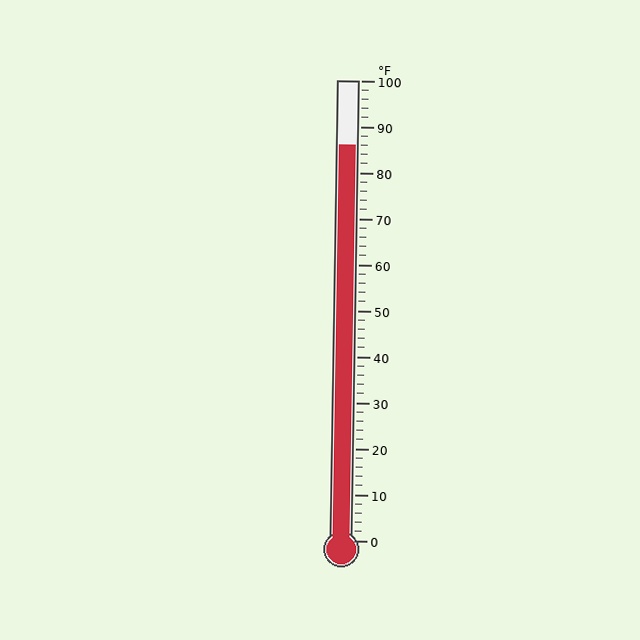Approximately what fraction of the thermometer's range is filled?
The thermometer is filled to approximately 85% of its range.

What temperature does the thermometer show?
The thermometer shows approximately 86°F.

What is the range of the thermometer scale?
The thermometer scale ranges from 0°F to 100°F.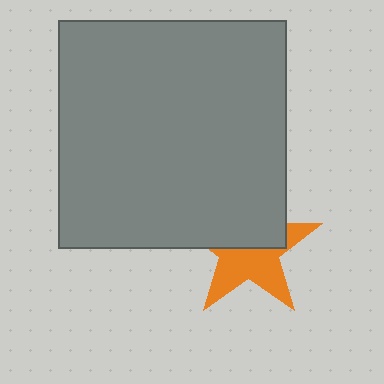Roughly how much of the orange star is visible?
About half of it is visible (roughly 51%).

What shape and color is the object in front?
The object in front is a gray square.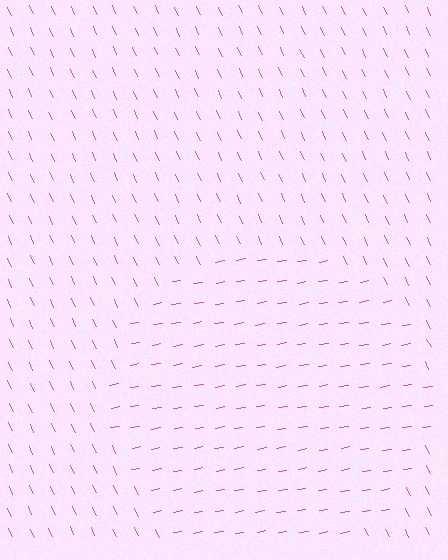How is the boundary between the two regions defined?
The boundary is defined purely by a change in line orientation (approximately 74 degrees difference). All lines are the same color and thickness.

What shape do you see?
I see a circle.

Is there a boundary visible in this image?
Yes, there is a texture boundary formed by a change in line orientation.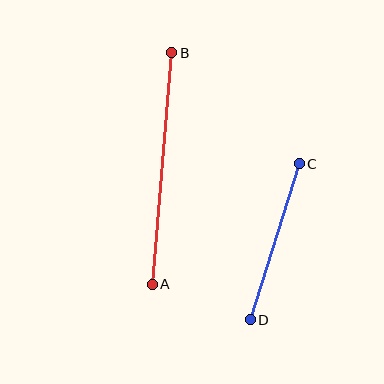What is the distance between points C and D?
The distance is approximately 163 pixels.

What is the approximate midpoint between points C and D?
The midpoint is at approximately (275, 242) pixels.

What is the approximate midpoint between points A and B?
The midpoint is at approximately (162, 168) pixels.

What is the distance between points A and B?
The distance is approximately 233 pixels.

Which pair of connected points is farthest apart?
Points A and B are farthest apart.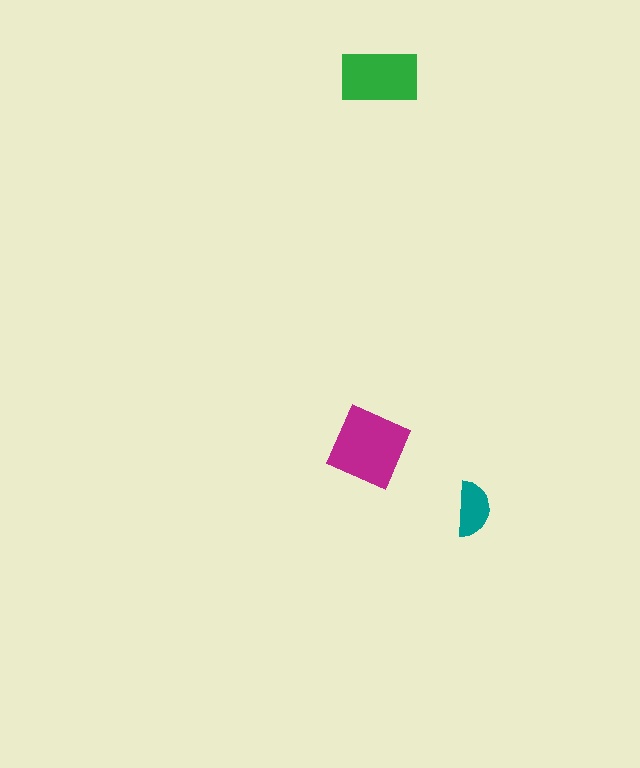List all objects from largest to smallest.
The magenta square, the green rectangle, the teal semicircle.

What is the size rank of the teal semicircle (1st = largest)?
3rd.